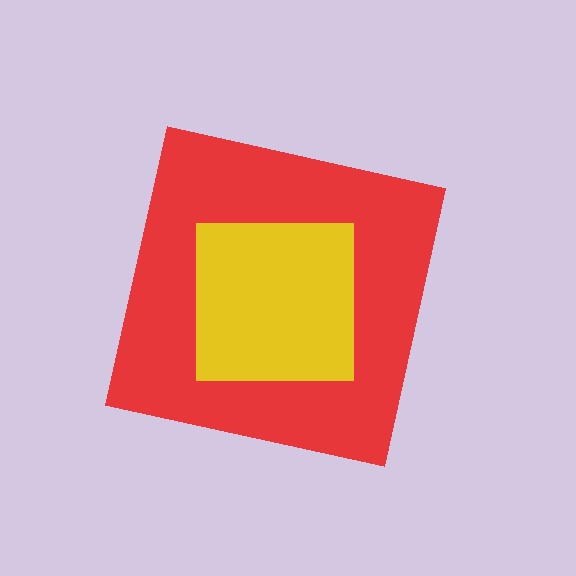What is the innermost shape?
The yellow square.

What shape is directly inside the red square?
The yellow square.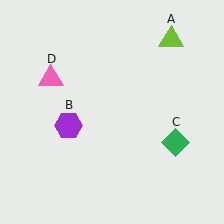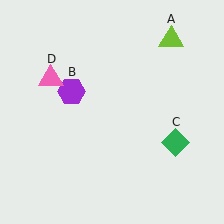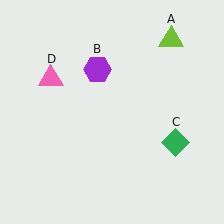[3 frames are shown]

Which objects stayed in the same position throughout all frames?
Lime triangle (object A) and green diamond (object C) and pink triangle (object D) remained stationary.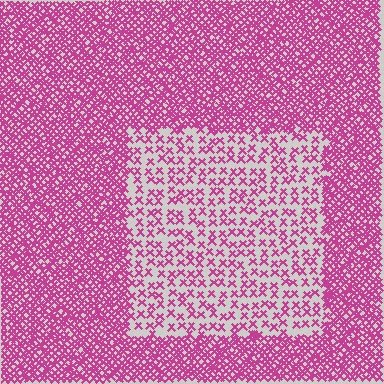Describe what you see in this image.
The image contains small magenta elements arranged at two different densities. A rectangle-shaped region is visible where the elements are less densely packed than the surrounding area.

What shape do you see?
I see a rectangle.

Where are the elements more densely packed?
The elements are more densely packed outside the rectangle boundary.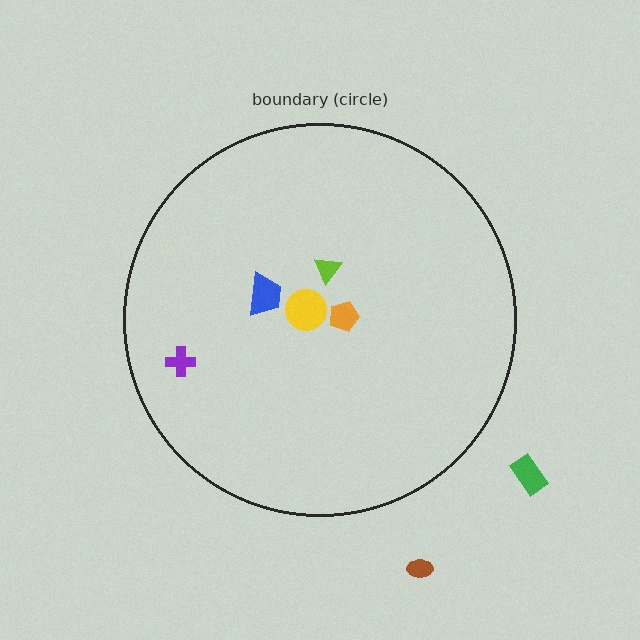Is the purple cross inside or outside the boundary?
Inside.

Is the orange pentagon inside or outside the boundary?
Inside.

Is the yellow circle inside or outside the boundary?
Inside.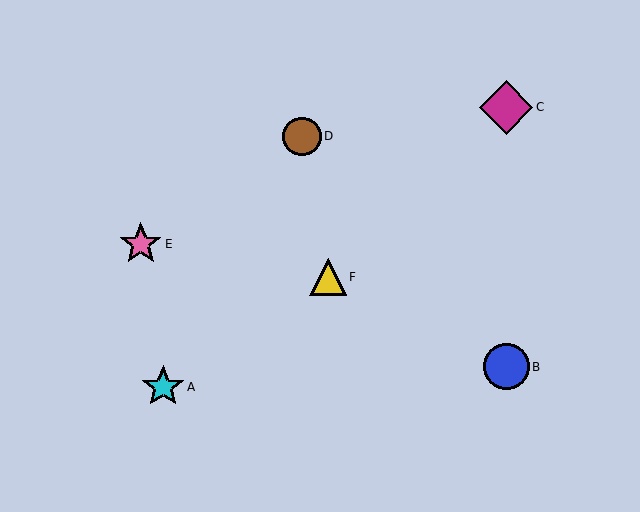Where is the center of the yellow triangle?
The center of the yellow triangle is at (328, 277).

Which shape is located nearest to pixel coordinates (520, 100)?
The magenta diamond (labeled C) at (506, 107) is nearest to that location.